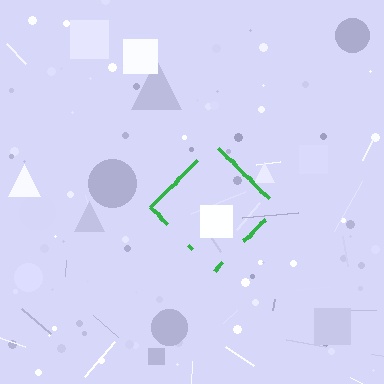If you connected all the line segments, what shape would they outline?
They would outline a diamond.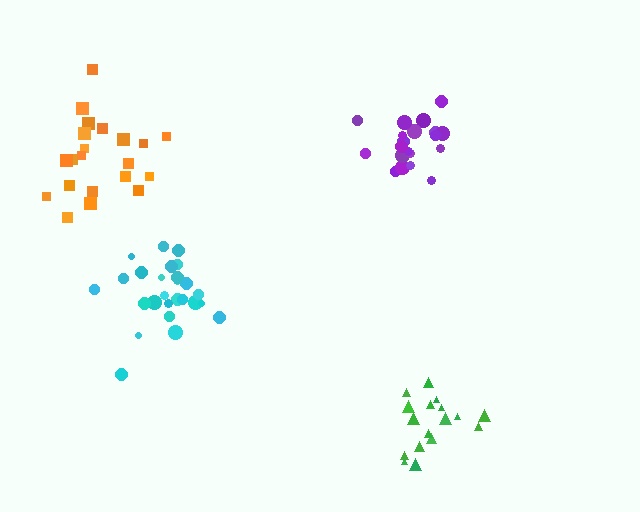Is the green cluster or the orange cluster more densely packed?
Green.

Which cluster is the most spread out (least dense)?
Orange.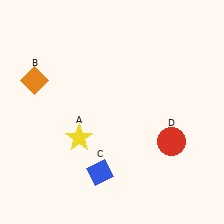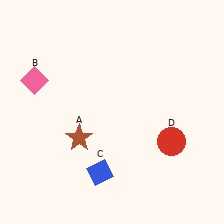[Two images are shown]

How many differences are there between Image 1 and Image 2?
There are 2 differences between the two images.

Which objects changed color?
A changed from yellow to brown. B changed from orange to pink.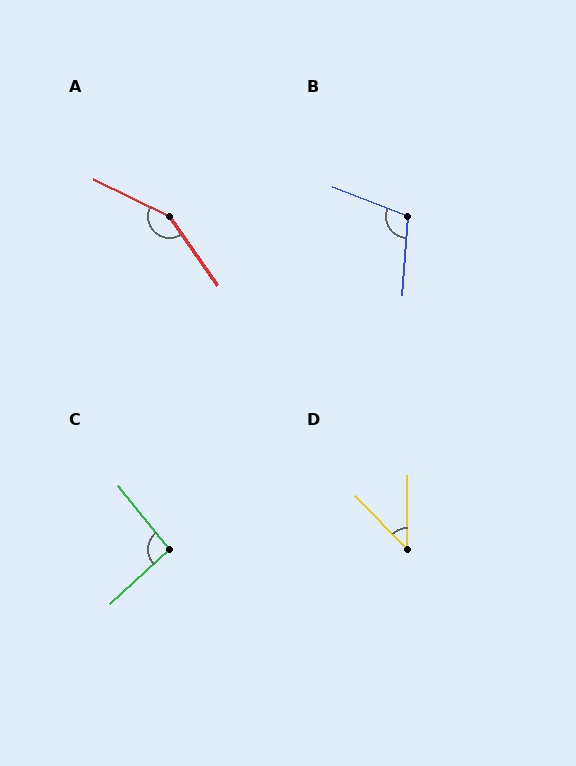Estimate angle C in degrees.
Approximately 95 degrees.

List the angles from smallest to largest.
D (45°), C (95°), B (107°), A (151°).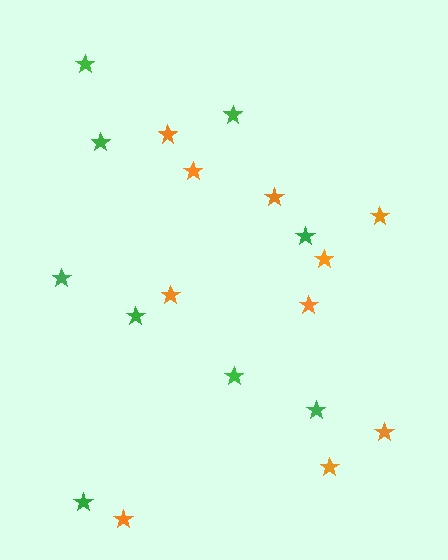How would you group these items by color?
There are 2 groups: one group of orange stars (10) and one group of green stars (9).